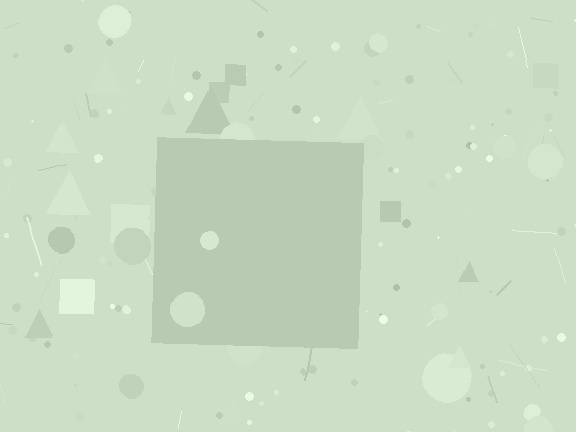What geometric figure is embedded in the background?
A square is embedded in the background.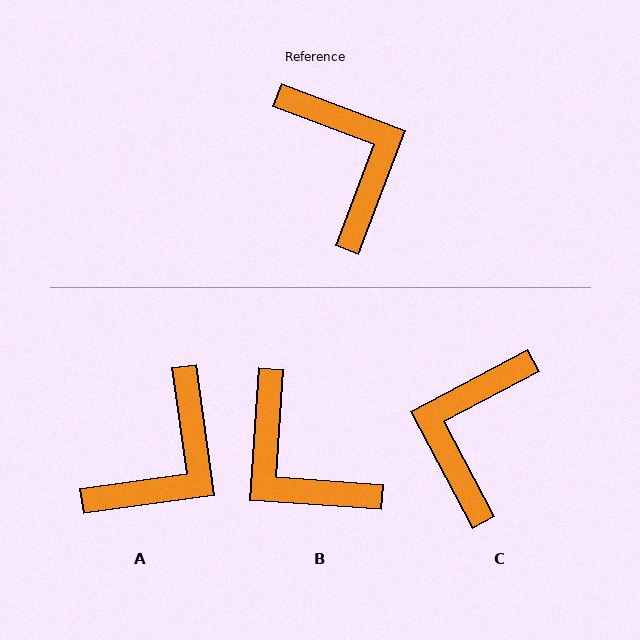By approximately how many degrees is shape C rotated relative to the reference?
Approximately 139 degrees counter-clockwise.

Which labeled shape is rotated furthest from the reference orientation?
B, about 163 degrees away.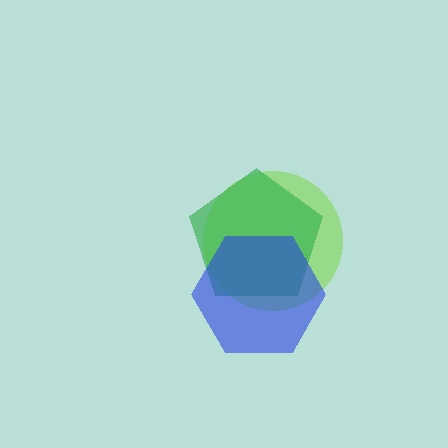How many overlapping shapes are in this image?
There are 3 overlapping shapes in the image.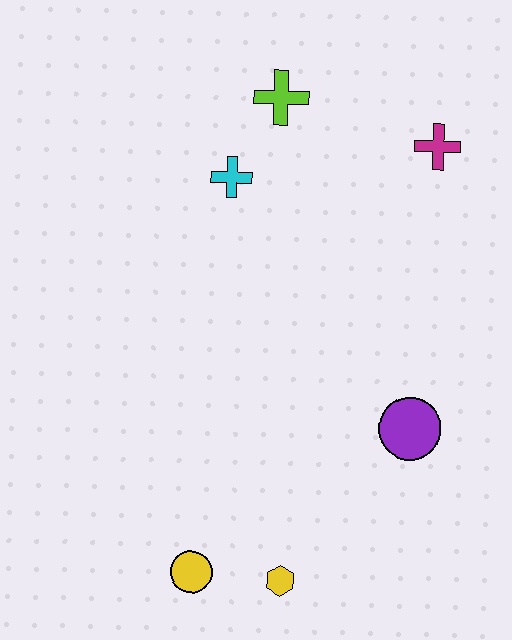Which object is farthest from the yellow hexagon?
The lime cross is farthest from the yellow hexagon.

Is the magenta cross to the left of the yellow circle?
No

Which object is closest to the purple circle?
The yellow hexagon is closest to the purple circle.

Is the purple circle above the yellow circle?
Yes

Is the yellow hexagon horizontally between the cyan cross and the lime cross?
No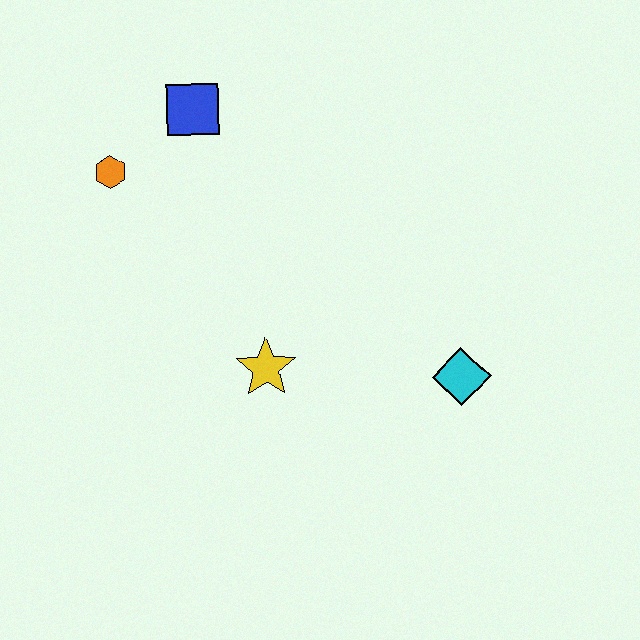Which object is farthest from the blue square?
The cyan diamond is farthest from the blue square.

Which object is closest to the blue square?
The orange hexagon is closest to the blue square.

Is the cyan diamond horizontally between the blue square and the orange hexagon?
No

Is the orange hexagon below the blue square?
Yes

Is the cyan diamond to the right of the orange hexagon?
Yes